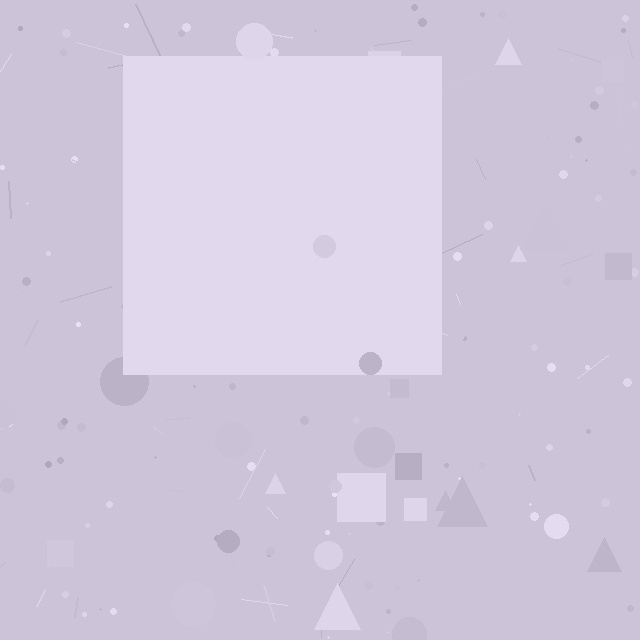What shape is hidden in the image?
A square is hidden in the image.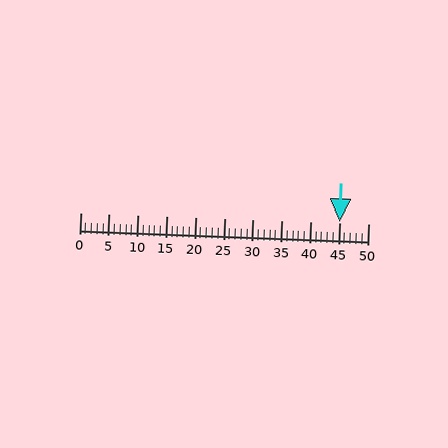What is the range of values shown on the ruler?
The ruler shows values from 0 to 50.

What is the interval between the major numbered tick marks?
The major tick marks are spaced 5 units apart.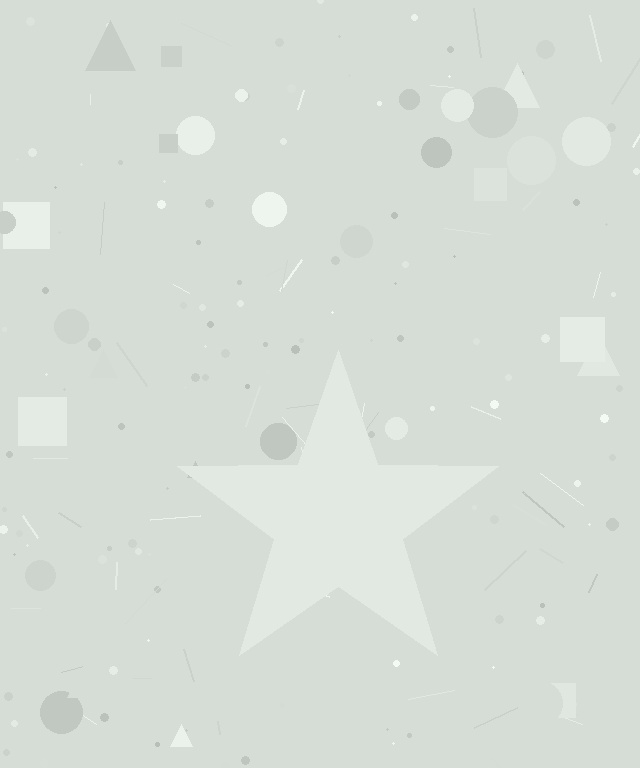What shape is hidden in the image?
A star is hidden in the image.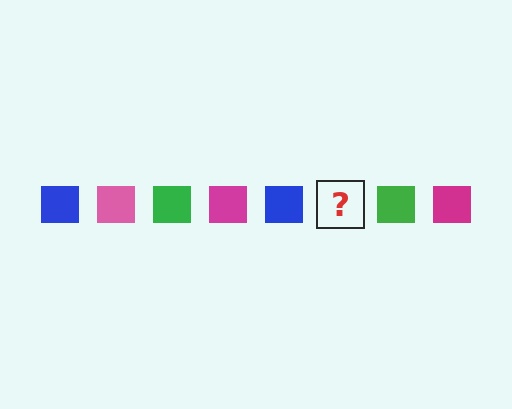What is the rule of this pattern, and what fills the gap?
The rule is that the pattern cycles through blue, pink, green, magenta squares. The gap should be filled with a pink square.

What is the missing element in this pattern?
The missing element is a pink square.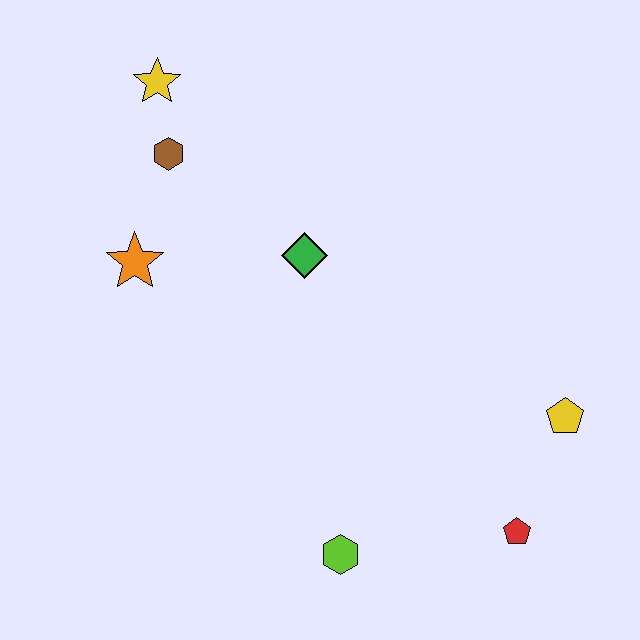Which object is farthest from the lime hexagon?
The yellow star is farthest from the lime hexagon.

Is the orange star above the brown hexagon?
No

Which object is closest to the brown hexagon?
The yellow star is closest to the brown hexagon.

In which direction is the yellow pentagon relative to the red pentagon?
The yellow pentagon is above the red pentagon.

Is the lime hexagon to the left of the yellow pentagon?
Yes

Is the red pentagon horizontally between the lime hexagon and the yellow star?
No